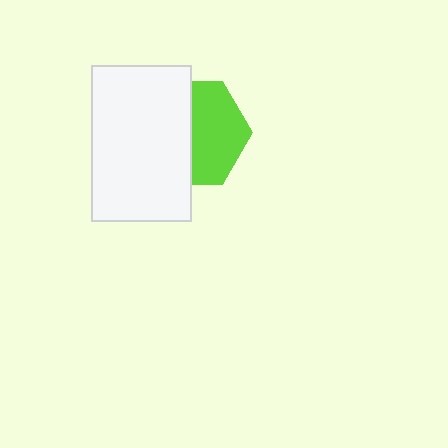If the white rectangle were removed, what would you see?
You would see the complete lime hexagon.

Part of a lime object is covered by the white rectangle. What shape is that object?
It is a hexagon.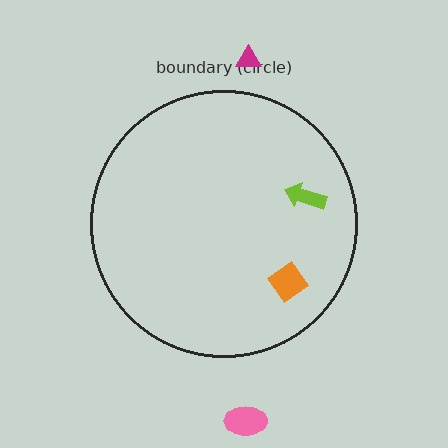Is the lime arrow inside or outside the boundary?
Inside.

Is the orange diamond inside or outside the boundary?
Inside.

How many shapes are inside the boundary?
2 inside, 2 outside.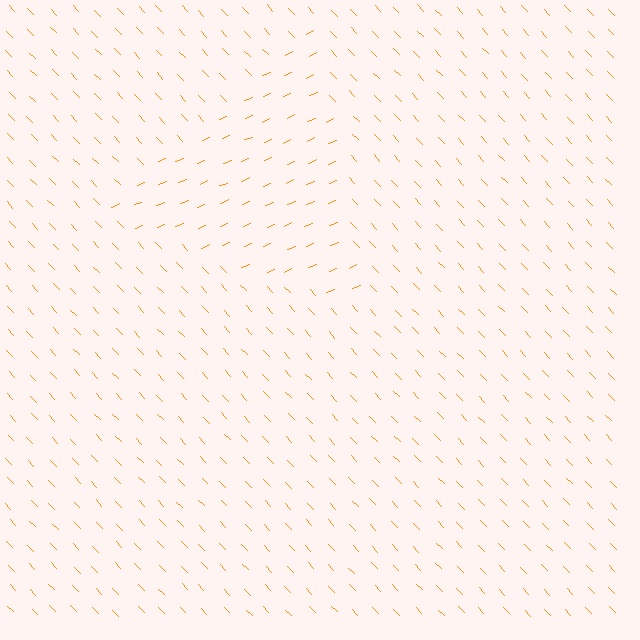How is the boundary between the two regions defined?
The boundary is defined purely by a change in line orientation (approximately 70 degrees difference). All lines are the same color and thickness.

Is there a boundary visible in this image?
Yes, there is a texture boundary formed by a change in line orientation.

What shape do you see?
I see a triangle.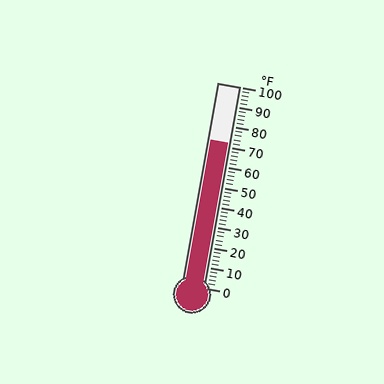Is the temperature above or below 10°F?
The temperature is above 10°F.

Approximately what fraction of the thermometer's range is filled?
The thermometer is filled to approximately 70% of its range.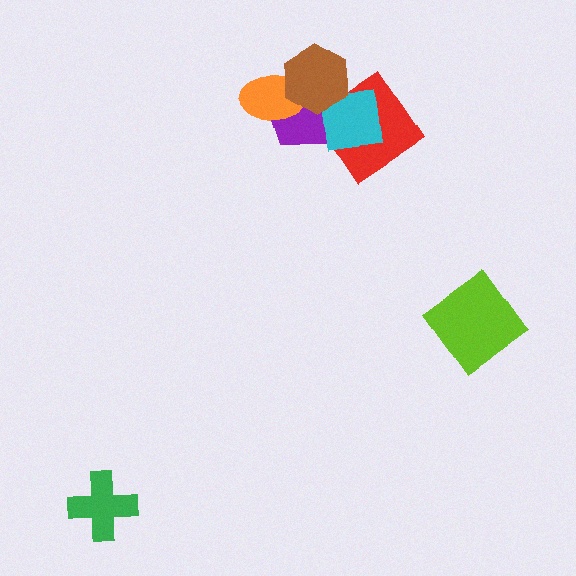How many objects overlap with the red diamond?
2 objects overlap with the red diamond.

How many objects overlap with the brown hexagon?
3 objects overlap with the brown hexagon.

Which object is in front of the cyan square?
The brown hexagon is in front of the cyan square.